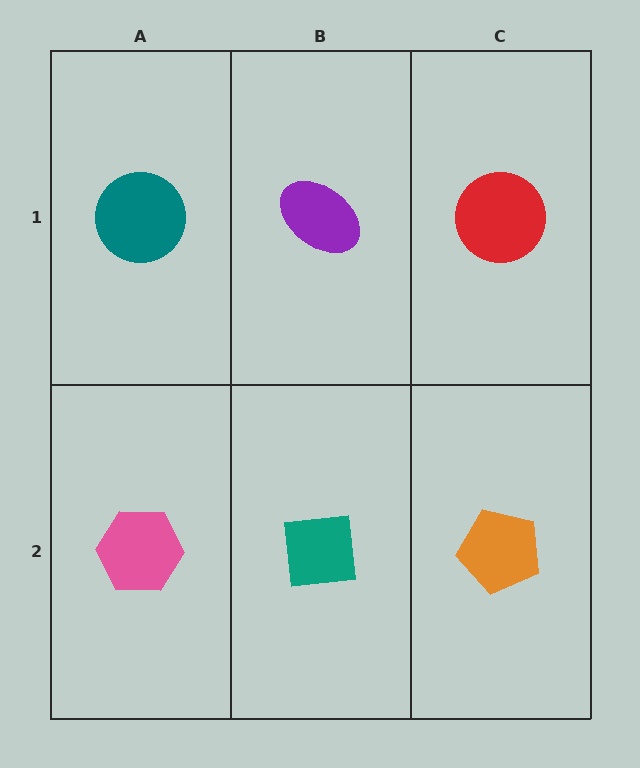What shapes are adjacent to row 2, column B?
A purple ellipse (row 1, column B), a pink hexagon (row 2, column A), an orange pentagon (row 2, column C).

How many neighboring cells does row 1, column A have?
2.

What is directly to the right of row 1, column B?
A red circle.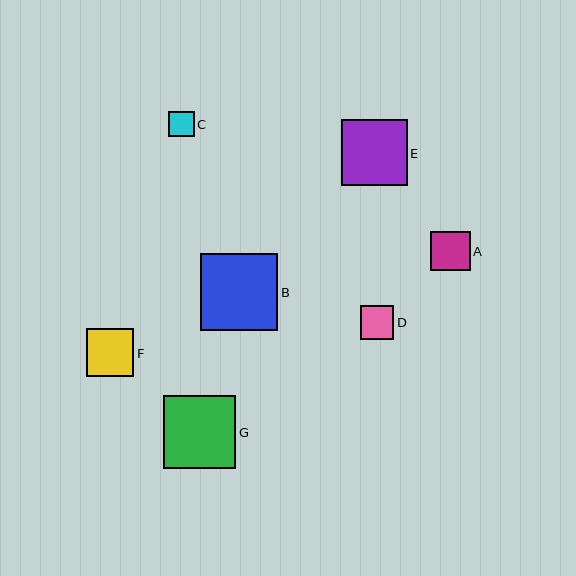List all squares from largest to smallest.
From largest to smallest: B, G, E, F, A, D, C.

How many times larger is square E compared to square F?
Square E is approximately 1.4 times the size of square F.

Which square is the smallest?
Square C is the smallest with a size of approximately 26 pixels.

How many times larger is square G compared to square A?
Square G is approximately 1.8 times the size of square A.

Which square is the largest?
Square B is the largest with a size of approximately 77 pixels.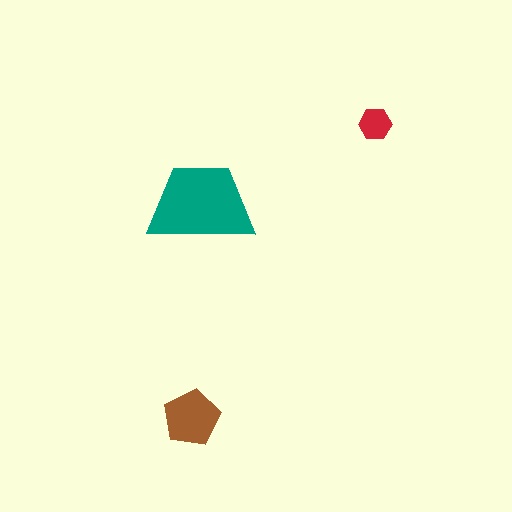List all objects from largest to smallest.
The teal trapezoid, the brown pentagon, the red hexagon.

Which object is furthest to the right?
The red hexagon is rightmost.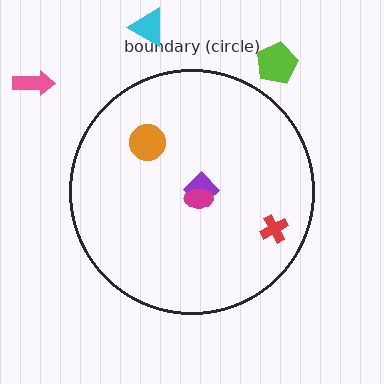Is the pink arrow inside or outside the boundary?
Outside.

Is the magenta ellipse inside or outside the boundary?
Inside.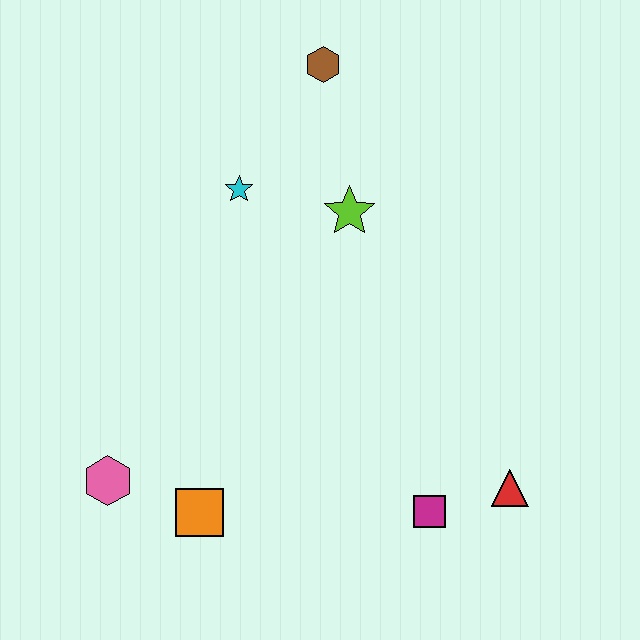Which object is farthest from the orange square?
The brown hexagon is farthest from the orange square.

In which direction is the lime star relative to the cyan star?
The lime star is to the right of the cyan star.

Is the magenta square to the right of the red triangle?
No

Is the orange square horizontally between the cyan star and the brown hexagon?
No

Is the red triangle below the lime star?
Yes